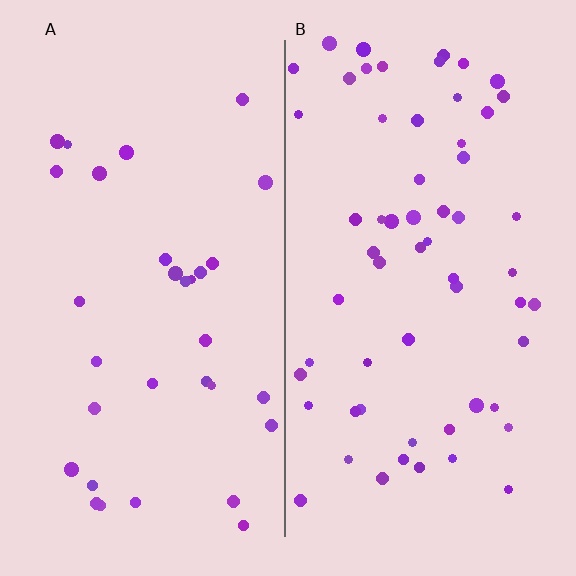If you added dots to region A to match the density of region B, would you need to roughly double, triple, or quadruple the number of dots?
Approximately double.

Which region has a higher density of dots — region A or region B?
B (the right).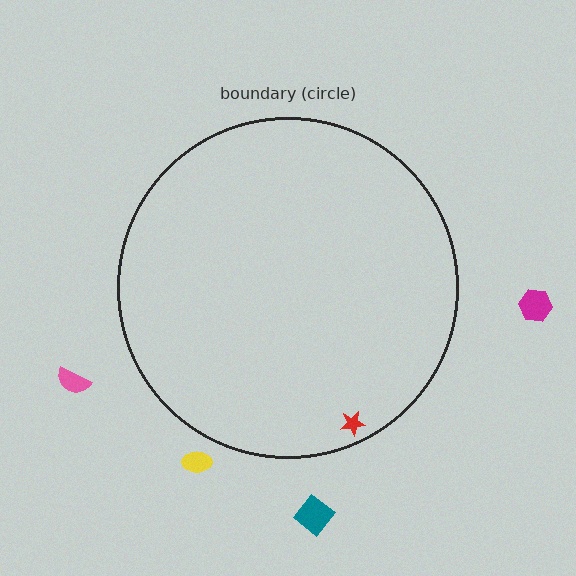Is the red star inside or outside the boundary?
Inside.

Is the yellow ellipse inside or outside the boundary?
Outside.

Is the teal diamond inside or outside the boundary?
Outside.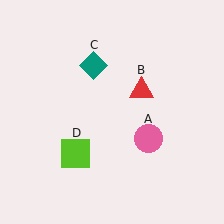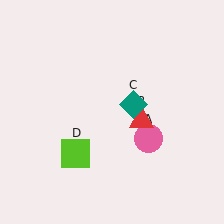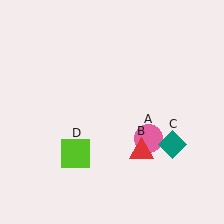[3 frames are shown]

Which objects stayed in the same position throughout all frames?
Pink circle (object A) and lime square (object D) remained stationary.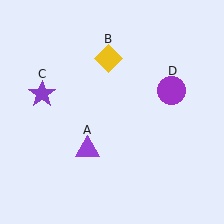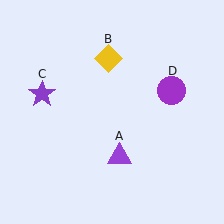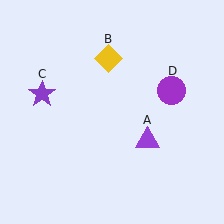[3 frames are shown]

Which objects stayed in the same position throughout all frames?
Yellow diamond (object B) and purple star (object C) and purple circle (object D) remained stationary.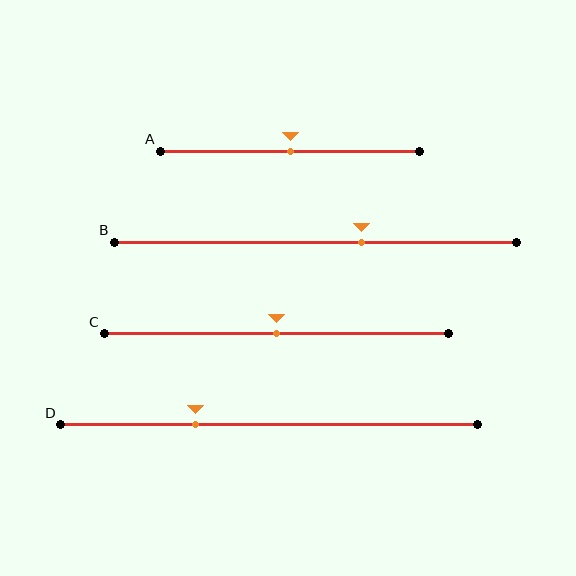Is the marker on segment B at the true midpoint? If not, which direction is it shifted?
No, the marker on segment B is shifted to the right by about 11% of the segment length.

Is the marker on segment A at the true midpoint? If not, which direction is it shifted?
Yes, the marker on segment A is at the true midpoint.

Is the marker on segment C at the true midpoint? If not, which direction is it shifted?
Yes, the marker on segment C is at the true midpoint.